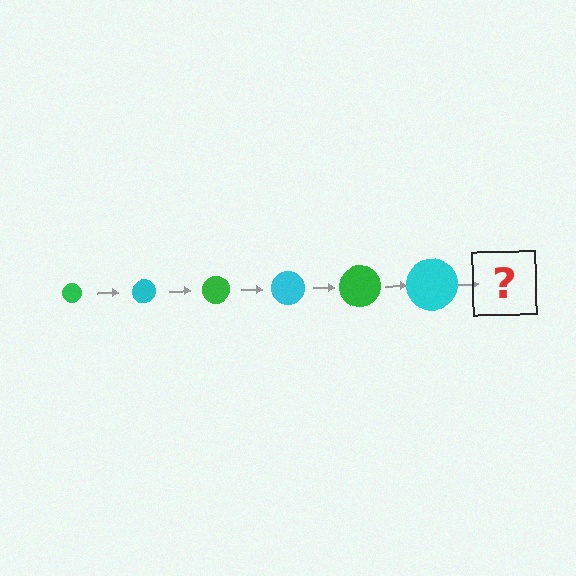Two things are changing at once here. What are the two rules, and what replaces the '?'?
The two rules are that the circle grows larger each step and the color cycles through green and cyan. The '?' should be a green circle, larger than the previous one.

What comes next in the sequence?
The next element should be a green circle, larger than the previous one.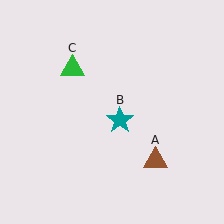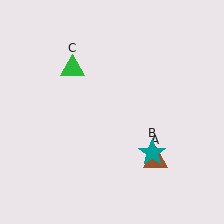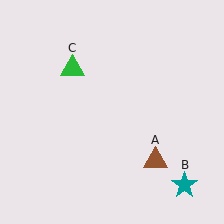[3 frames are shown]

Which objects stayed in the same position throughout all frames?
Brown triangle (object A) and green triangle (object C) remained stationary.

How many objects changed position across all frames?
1 object changed position: teal star (object B).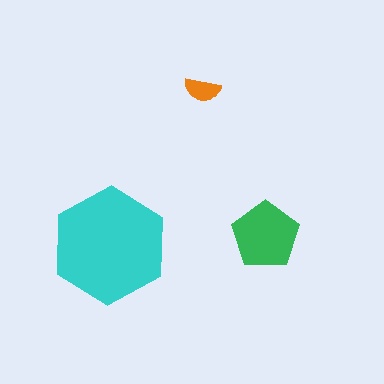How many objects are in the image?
There are 3 objects in the image.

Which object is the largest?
The cyan hexagon.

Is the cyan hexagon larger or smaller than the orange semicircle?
Larger.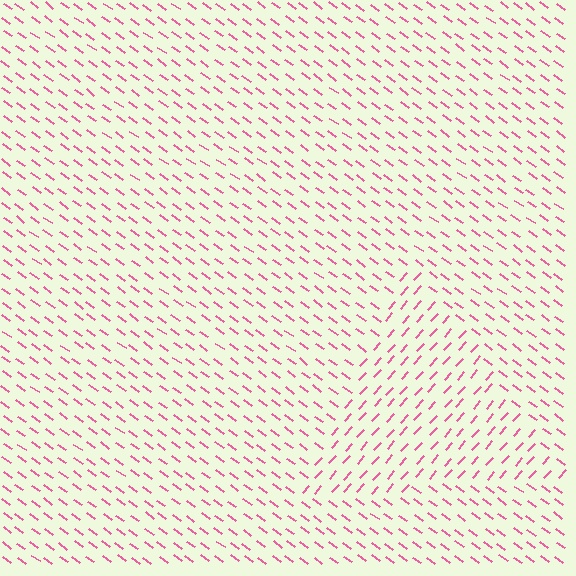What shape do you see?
I see a triangle.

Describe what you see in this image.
The image is filled with small pink line segments. A triangle region in the image has lines oriented differently from the surrounding lines, creating a visible texture boundary.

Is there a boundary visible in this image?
Yes, there is a texture boundary formed by a change in line orientation.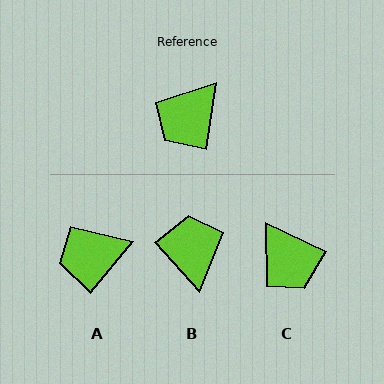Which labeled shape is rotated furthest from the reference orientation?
B, about 130 degrees away.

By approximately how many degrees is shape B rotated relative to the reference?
Approximately 130 degrees clockwise.